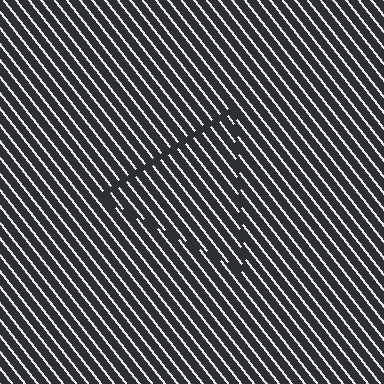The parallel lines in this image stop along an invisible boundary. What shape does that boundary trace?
An illusory triangle. The interior of the shape contains the same grating, shifted by half a period — the contour is defined by the phase discontinuity where line-ends from the inner and outer gratings abut.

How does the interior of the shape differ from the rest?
The interior of the shape contains the same grating, shifted by half a period — the contour is defined by the phase discontinuity where line-ends from the inner and outer gratings abut.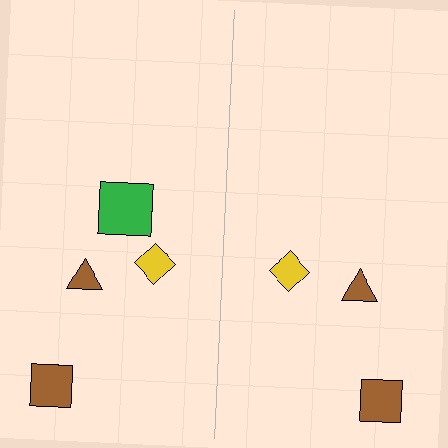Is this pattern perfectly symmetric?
No, the pattern is not perfectly symmetric. A green square is missing from the right side.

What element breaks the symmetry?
A green square is missing from the right side.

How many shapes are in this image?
There are 7 shapes in this image.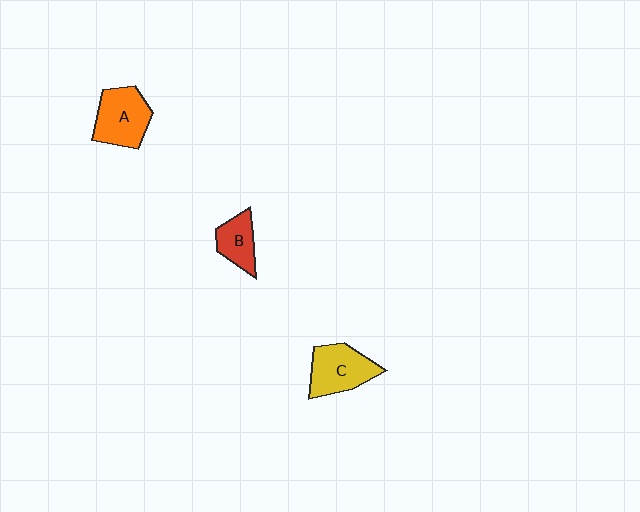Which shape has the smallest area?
Shape B (red).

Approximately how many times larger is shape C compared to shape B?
Approximately 1.5 times.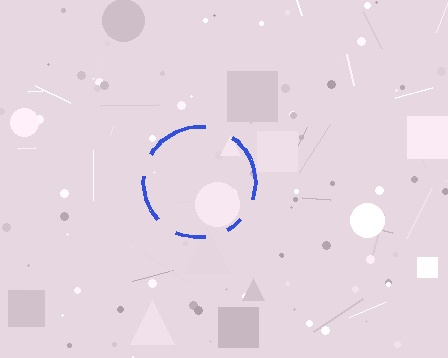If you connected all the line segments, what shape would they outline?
They would outline a circle.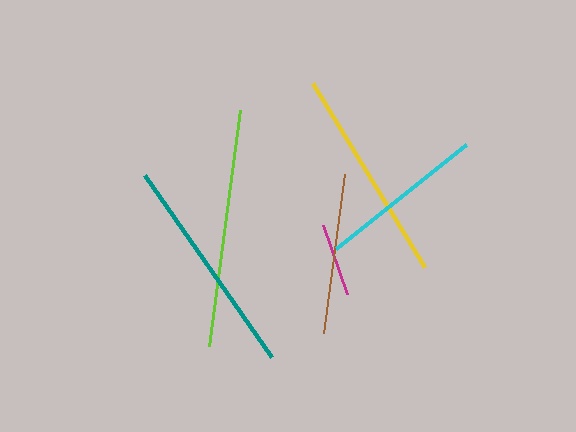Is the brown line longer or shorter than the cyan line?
The cyan line is longer than the brown line.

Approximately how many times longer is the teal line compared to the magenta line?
The teal line is approximately 3.0 times the length of the magenta line.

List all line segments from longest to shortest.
From longest to shortest: lime, teal, yellow, cyan, brown, magenta.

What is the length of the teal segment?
The teal segment is approximately 222 pixels long.